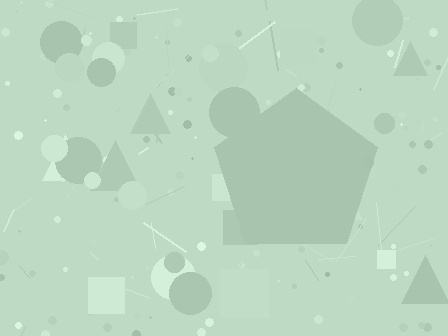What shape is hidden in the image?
A pentagon is hidden in the image.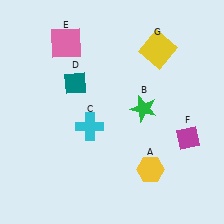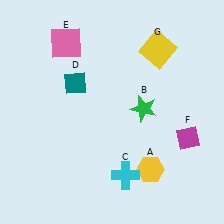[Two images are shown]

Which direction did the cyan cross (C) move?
The cyan cross (C) moved down.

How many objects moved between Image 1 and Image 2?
1 object moved between the two images.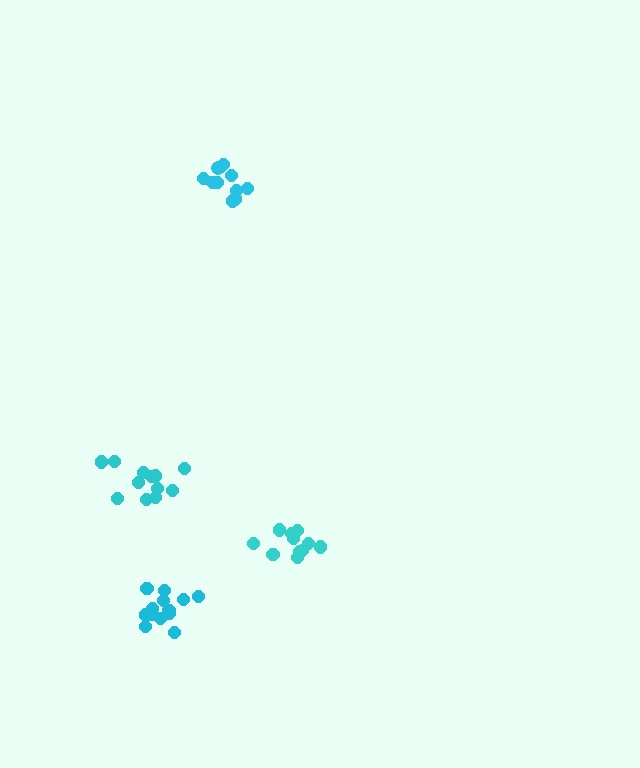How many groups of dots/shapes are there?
There are 4 groups.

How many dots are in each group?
Group 1: 12 dots, Group 2: 13 dots, Group 3: 11 dots, Group 4: 11 dots (47 total).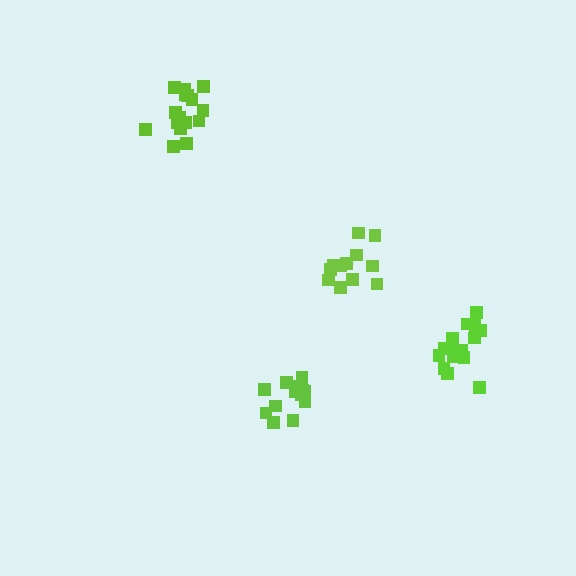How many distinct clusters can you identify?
There are 4 distinct clusters.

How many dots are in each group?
Group 1: 13 dots, Group 2: 16 dots, Group 3: 13 dots, Group 4: 16 dots (58 total).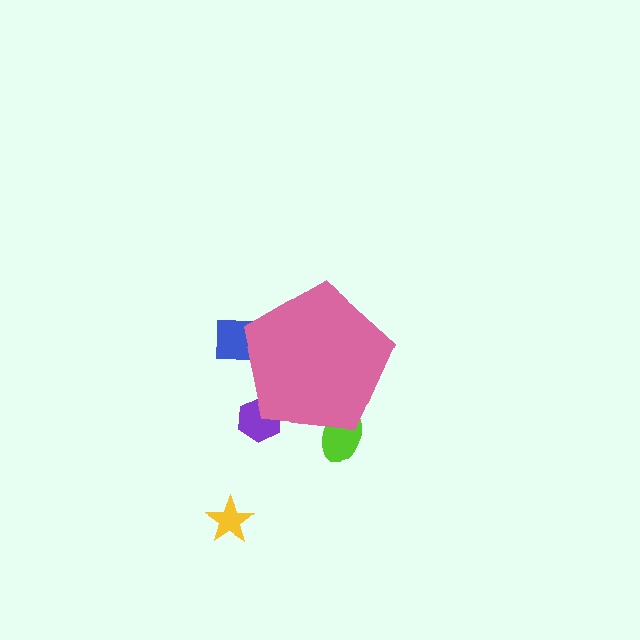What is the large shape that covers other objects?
A pink pentagon.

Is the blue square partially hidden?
Yes, the blue square is partially hidden behind the pink pentagon.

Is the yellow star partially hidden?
No, the yellow star is fully visible.